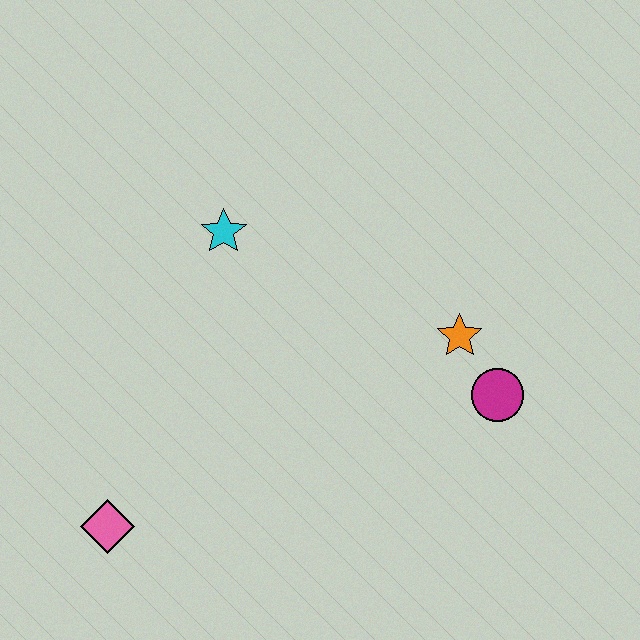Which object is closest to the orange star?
The magenta circle is closest to the orange star.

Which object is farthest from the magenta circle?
The pink diamond is farthest from the magenta circle.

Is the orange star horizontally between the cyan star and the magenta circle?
Yes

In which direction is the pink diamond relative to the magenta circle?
The pink diamond is to the left of the magenta circle.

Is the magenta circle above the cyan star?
No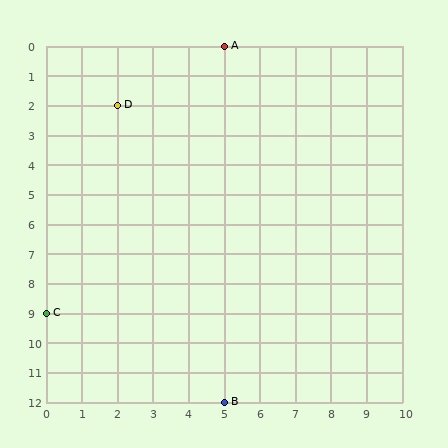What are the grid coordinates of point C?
Point C is at grid coordinates (0, 9).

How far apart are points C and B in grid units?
Points C and B are 5 columns and 3 rows apart (about 5.8 grid units diagonally).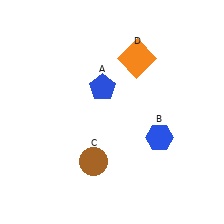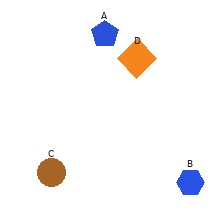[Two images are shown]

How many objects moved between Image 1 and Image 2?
3 objects moved between the two images.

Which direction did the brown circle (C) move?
The brown circle (C) moved left.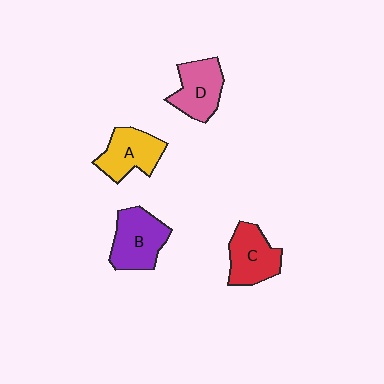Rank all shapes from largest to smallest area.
From largest to smallest: B (purple), C (red), A (yellow), D (pink).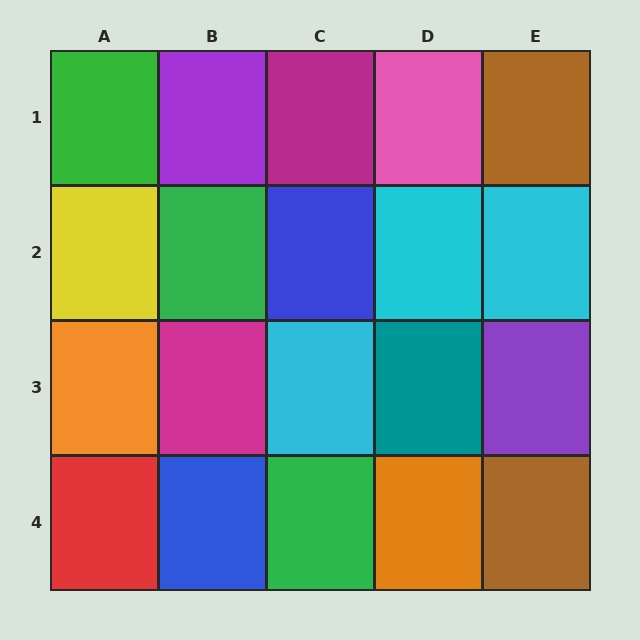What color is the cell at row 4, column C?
Green.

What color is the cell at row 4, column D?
Orange.